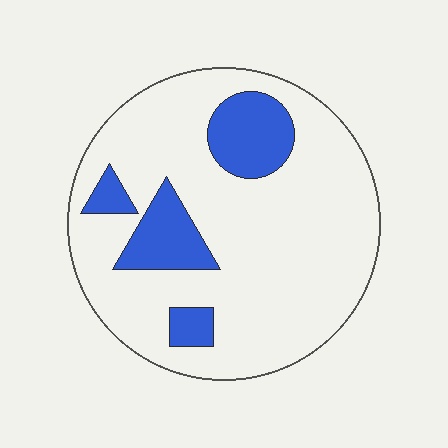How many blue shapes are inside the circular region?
4.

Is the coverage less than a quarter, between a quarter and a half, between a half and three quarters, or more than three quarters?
Less than a quarter.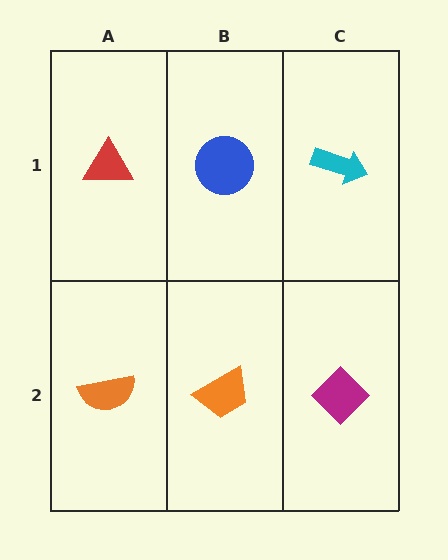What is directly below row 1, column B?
An orange trapezoid.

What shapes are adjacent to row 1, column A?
An orange semicircle (row 2, column A), a blue circle (row 1, column B).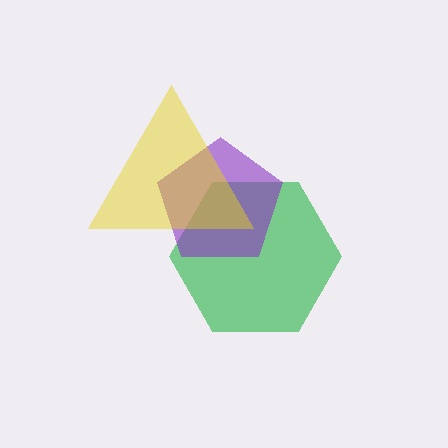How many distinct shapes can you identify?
There are 3 distinct shapes: a green hexagon, a purple pentagon, a yellow triangle.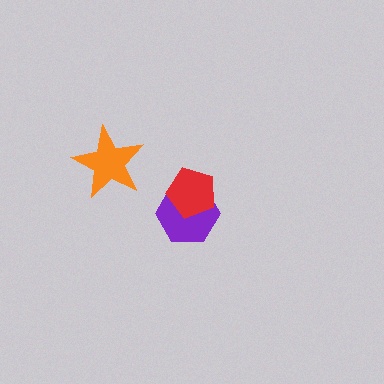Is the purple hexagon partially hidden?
Yes, it is partially covered by another shape.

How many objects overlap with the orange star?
0 objects overlap with the orange star.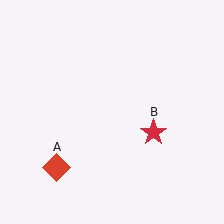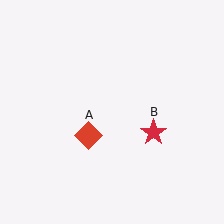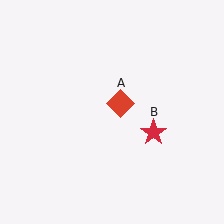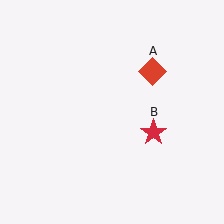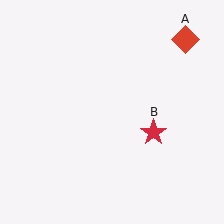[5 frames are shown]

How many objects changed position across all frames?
1 object changed position: red diamond (object A).